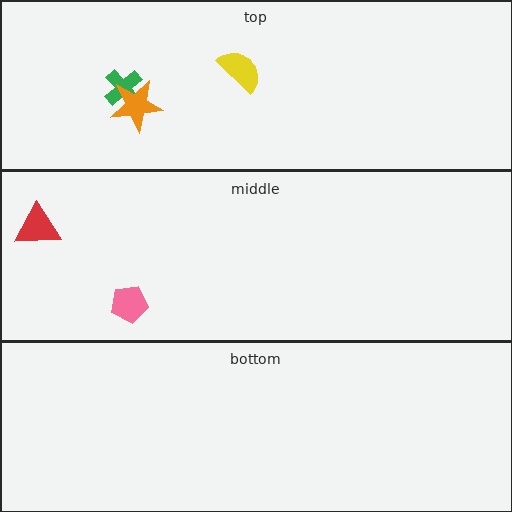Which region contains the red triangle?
The middle region.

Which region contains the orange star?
The top region.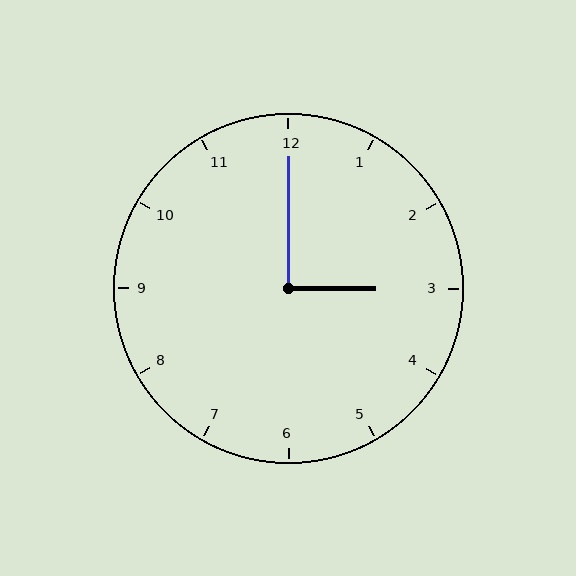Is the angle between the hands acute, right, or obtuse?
It is right.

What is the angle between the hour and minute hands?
Approximately 90 degrees.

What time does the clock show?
3:00.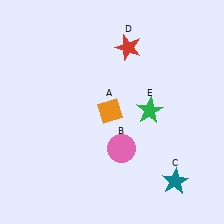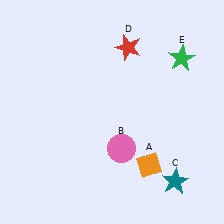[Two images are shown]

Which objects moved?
The objects that moved are: the orange diamond (A), the green star (E).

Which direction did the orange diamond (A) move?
The orange diamond (A) moved down.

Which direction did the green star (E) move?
The green star (E) moved up.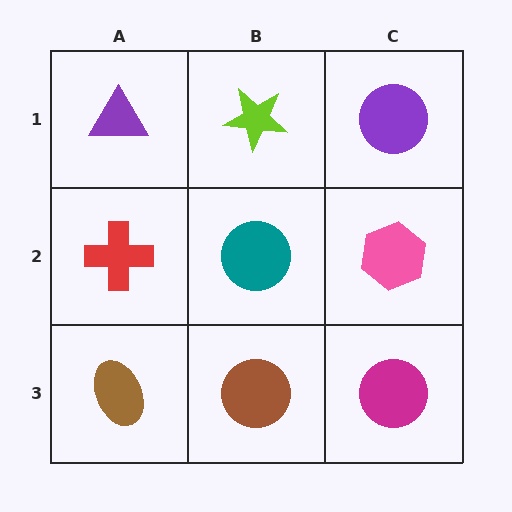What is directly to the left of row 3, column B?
A brown ellipse.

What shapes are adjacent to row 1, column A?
A red cross (row 2, column A), a lime star (row 1, column B).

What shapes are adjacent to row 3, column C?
A pink hexagon (row 2, column C), a brown circle (row 3, column B).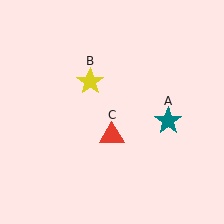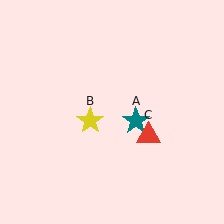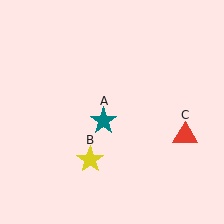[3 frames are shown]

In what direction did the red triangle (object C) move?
The red triangle (object C) moved right.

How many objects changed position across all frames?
3 objects changed position: teal star (object A), yellow star (object B), red triangle (object C).